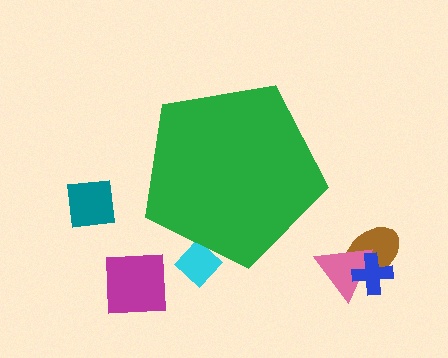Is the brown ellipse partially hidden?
No, the brown ellipse is fully visible.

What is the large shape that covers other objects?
A green pentagon.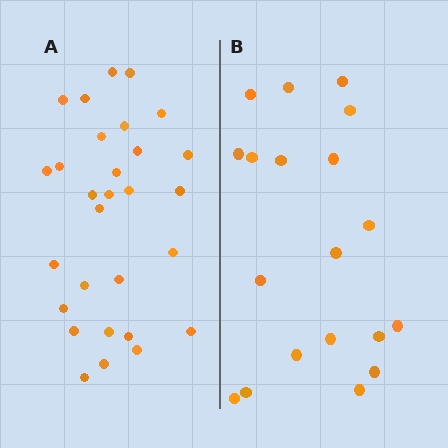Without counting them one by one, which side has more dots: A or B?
Region A (the left region) has more dots.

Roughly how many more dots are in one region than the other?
Region A has roughly 10 or so more dots than region B.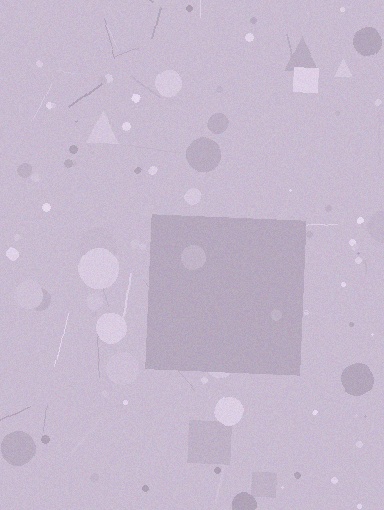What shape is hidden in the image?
A square is hidden in the image.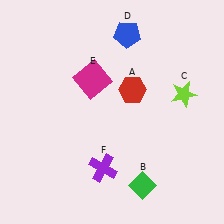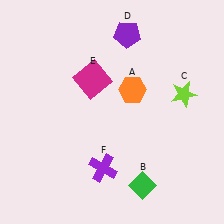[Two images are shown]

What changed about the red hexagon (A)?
In Image 1, A is red. In Image 2, it changed to orange.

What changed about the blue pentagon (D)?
In Image 1, D is blue. In Image 2, it changed to purple.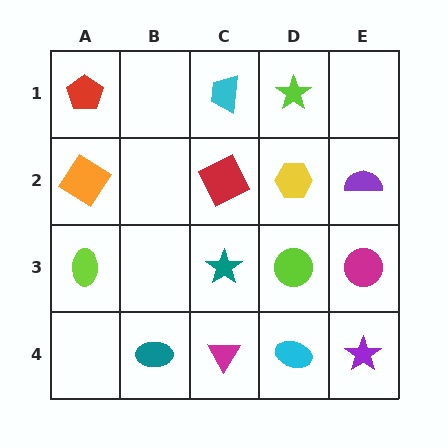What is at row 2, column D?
A yellow hexagon.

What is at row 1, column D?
A lime star.